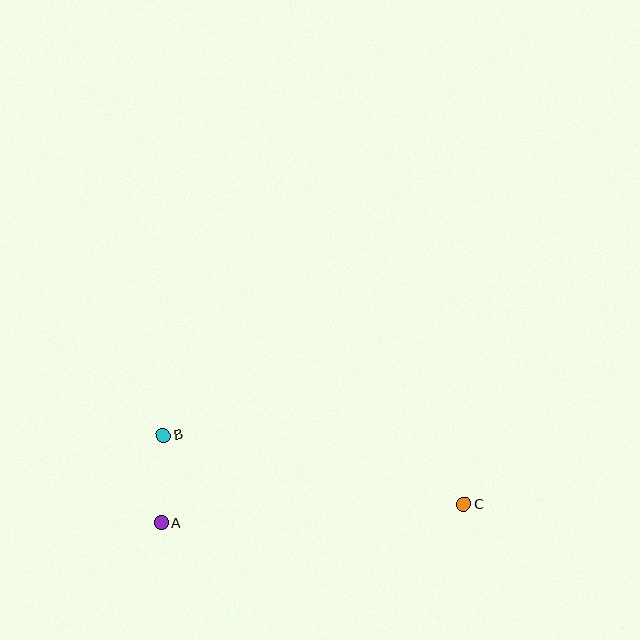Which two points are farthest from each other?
Points B and C are farthest from each other.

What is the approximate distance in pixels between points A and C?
The distance between A and C is approximately 303 pixels.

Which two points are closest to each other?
Points A and B are closest to each other.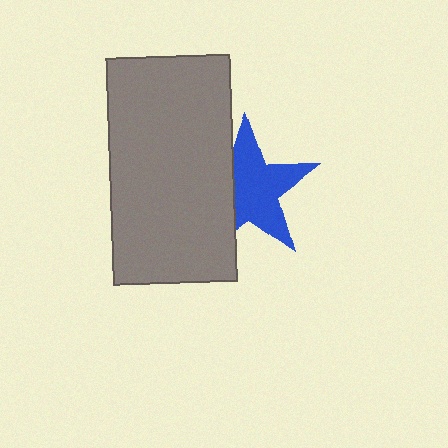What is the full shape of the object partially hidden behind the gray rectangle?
The partially hidden object is a blue star.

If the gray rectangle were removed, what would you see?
You would see the complete blue star.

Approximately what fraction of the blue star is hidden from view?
Roughly 32% of the blue star is hidden behind the gray rectangle.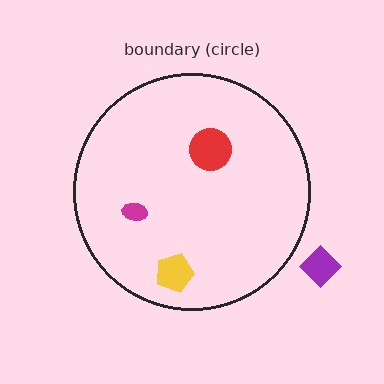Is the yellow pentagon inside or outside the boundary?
Inside.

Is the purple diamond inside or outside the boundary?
Outside.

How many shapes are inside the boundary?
3 inside, 1 outside.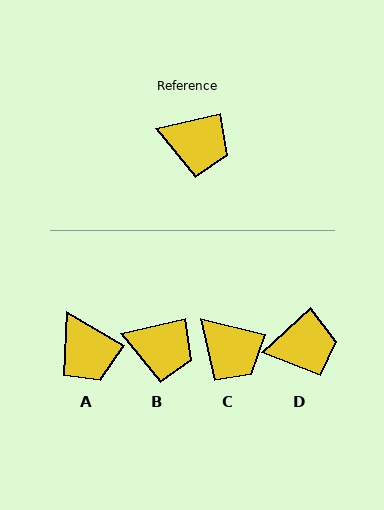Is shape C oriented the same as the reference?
No, it is off by about 27 degrees.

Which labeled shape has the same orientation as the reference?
B.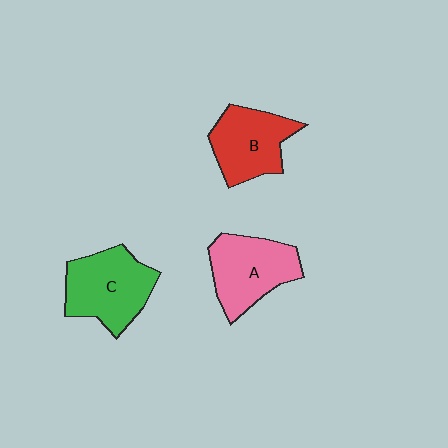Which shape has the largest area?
Shape C (green).